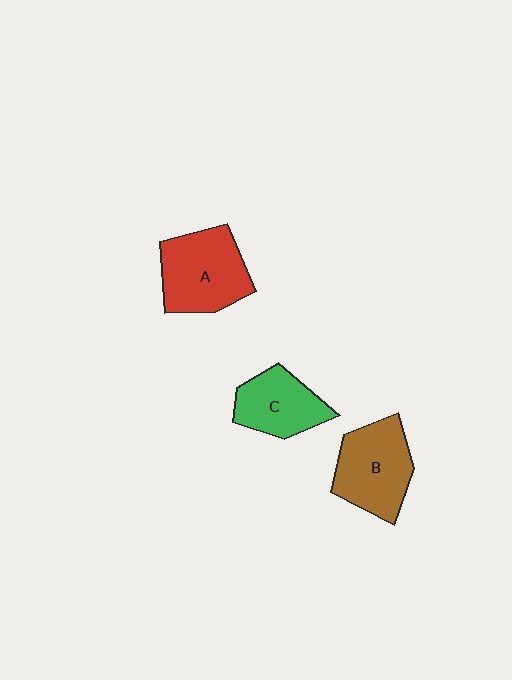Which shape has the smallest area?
Shape C (green).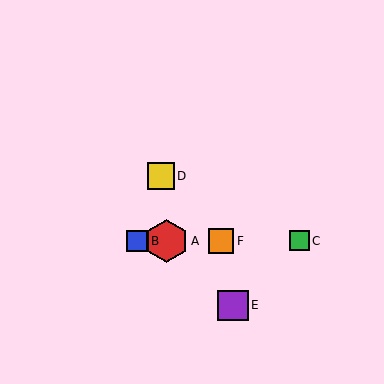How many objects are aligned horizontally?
4 objects (A, B, C, F) are aligned horizontally.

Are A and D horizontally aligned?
No, A is at y≈241 and D is at y≈176.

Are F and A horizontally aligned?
Yes, both are at y≈241.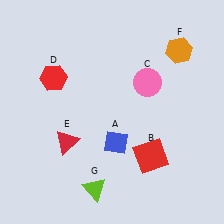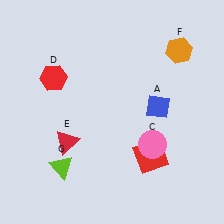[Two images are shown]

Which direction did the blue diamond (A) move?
The blue diamond (A) moved right.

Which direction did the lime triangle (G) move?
The lime triangle (G) moved left.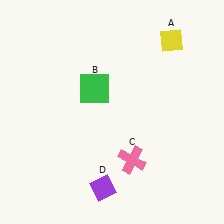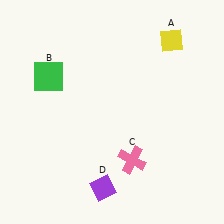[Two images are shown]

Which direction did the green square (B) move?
The green square (B) moved left.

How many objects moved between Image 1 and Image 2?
1 object moved between the two images.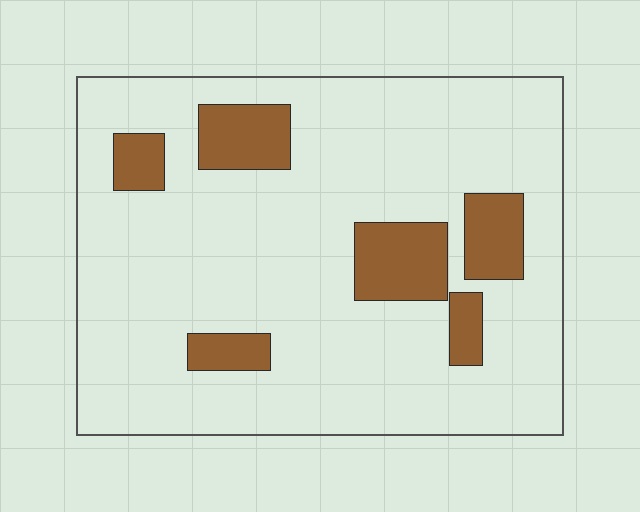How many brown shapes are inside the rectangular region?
6.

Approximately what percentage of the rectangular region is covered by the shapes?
Approximately 15%.